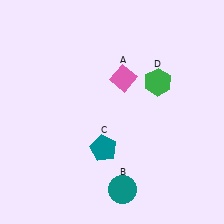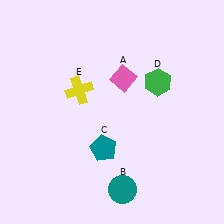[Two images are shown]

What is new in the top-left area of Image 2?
A yellow cross (E) was added in the top-left area of Image 2.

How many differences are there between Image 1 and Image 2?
There is 1 difference between the two images.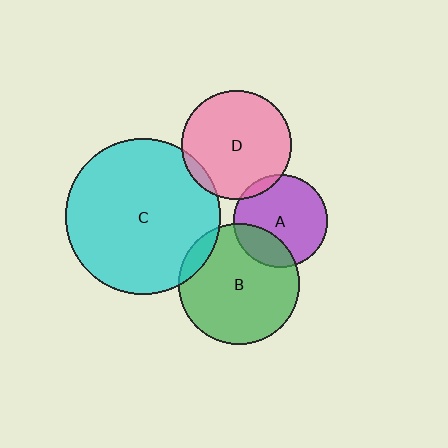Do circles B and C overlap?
Yes.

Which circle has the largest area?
Circle C (cyan).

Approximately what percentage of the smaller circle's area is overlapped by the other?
Approximately 10%.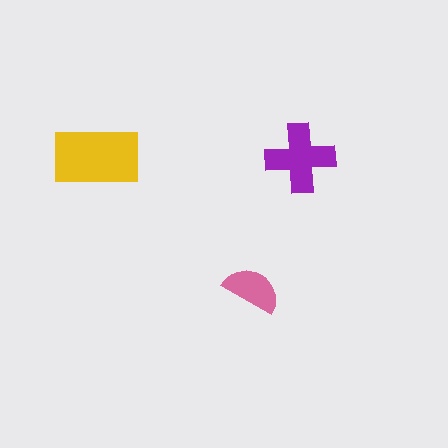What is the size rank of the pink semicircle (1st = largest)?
3rd.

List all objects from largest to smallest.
The yellow rectangle, the purple cross, the pink semicircle.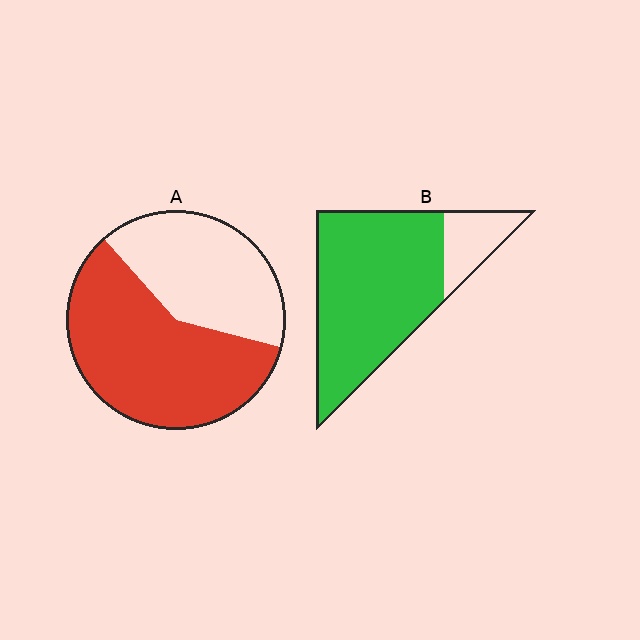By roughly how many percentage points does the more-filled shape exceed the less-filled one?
By roughly 25 percentage points (B over A).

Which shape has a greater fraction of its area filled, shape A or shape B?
Shape B.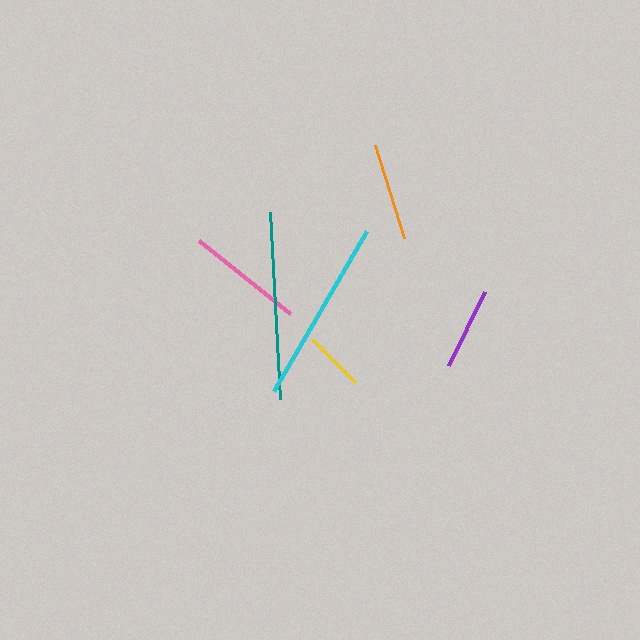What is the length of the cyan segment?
The cyan segment is approximately 185 pixels long.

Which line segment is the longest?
The teal line is the longest at approximately 187 pixels.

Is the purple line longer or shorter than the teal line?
The teal line is longer than the purple line.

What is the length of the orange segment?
The orange segment is approximately 98 pixels long.